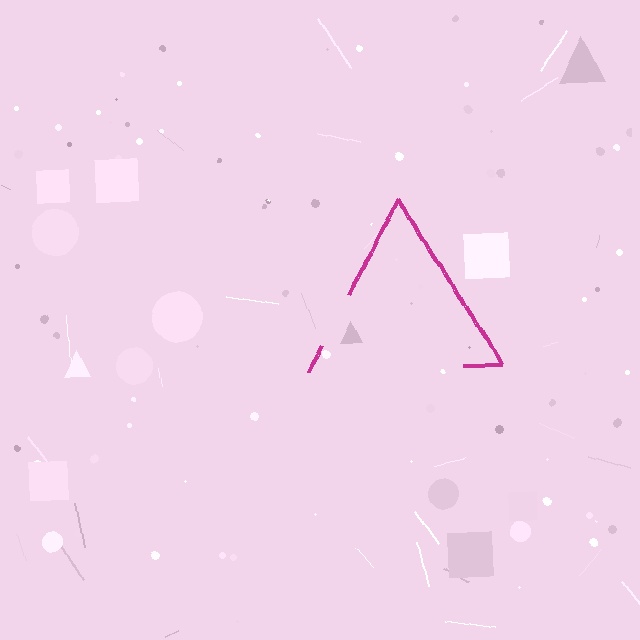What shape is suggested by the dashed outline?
The dashed outline suggests a triangle.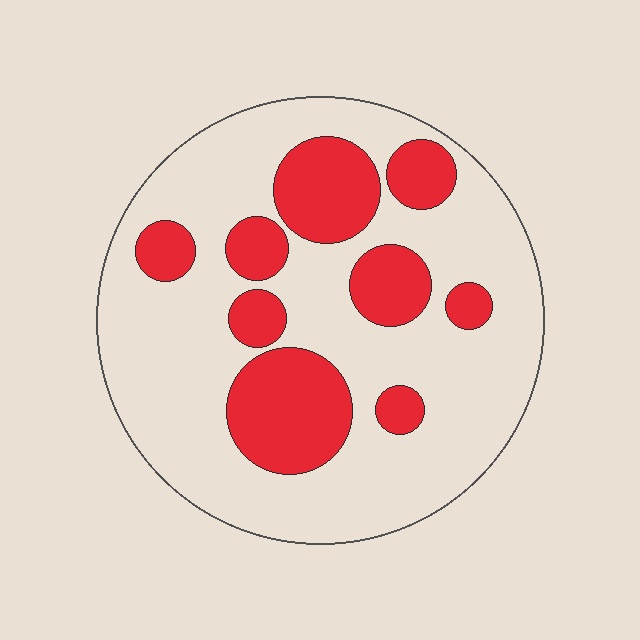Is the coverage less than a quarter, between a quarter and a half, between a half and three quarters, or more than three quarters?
Between a quarter and a half.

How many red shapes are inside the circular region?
9.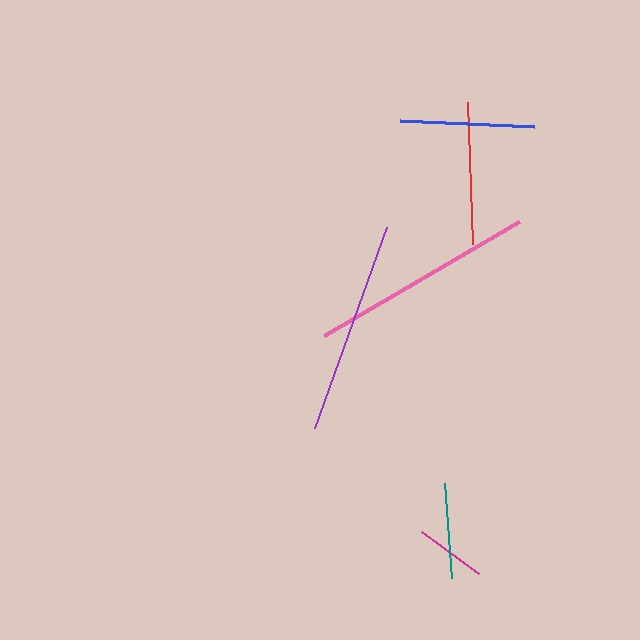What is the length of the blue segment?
The blue segment is approximately 135 pixels long.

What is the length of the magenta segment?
The magenta segment is approximately 71 pixels long.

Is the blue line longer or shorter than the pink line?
The pink line is longer than the blue line.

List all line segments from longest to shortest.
From longest to shortest: pink, purple, red, blue, teal, magenta.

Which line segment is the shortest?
The magenta line is the shortest at approximately 71 pixels.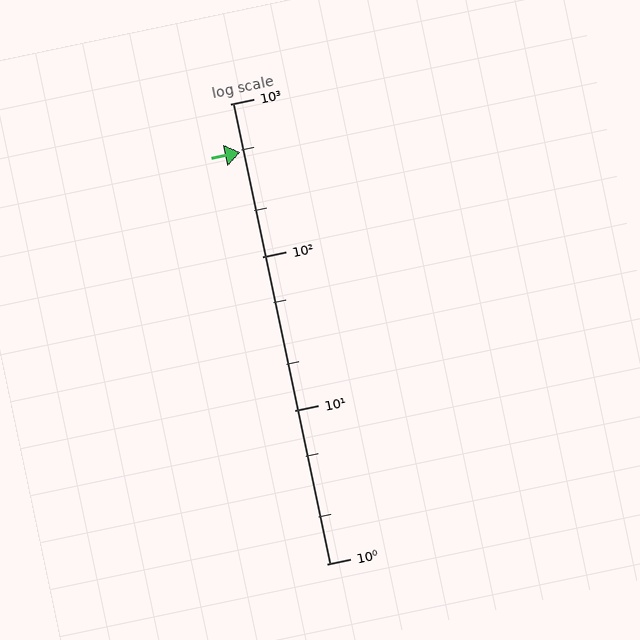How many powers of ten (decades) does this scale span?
The scale spans 3 decades, from 1 to 1000.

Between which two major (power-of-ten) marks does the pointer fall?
The pointer is between 100 and 1000.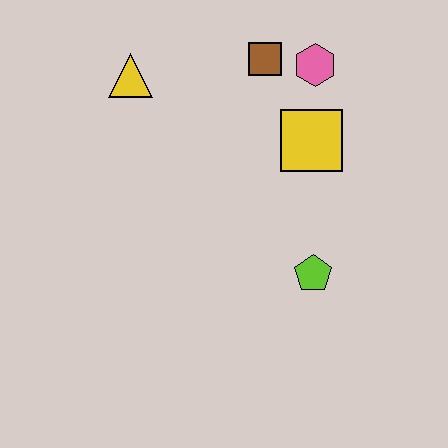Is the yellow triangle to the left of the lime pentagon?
Yes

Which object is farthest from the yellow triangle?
The lime pentagon is farthest from the yellow triangle.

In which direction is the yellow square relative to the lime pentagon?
The yellow square is above the lime pentagon.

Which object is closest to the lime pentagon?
The yellow square is closest to the lime pentagon.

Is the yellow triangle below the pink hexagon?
Yes